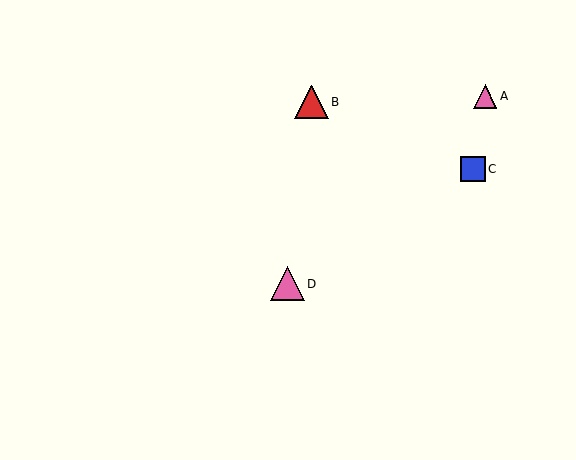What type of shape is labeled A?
Shape A is a pink triangle.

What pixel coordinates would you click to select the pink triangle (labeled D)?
Click at (287, 284) to select the pink triangle D.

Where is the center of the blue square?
The center of the blue square is at (473, 169).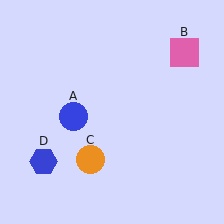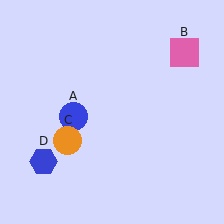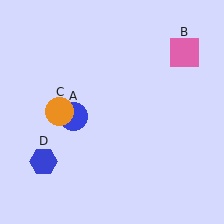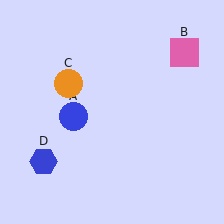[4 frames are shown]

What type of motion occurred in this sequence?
The orange circle (object C) rotated clockwise around the center of the scene.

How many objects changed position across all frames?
1 object changed position: orange circle (object C).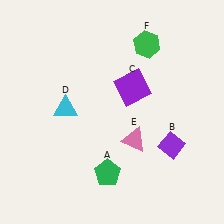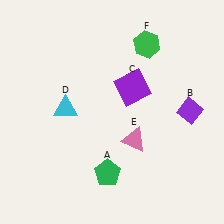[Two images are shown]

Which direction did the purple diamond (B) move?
The purple diamond (B) moved up.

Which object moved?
The purple diamond (B) moved up.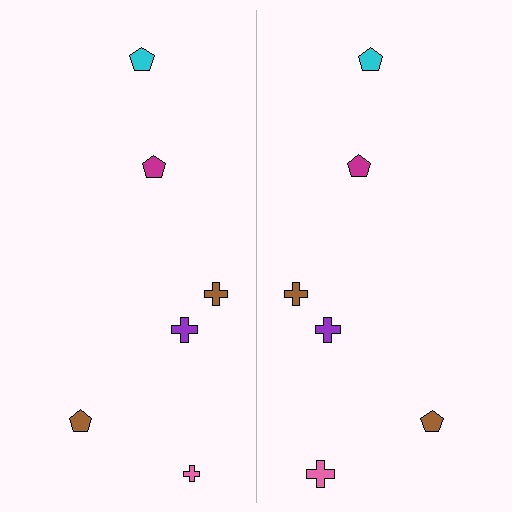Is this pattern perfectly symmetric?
No, the pattern is not perfectly symmetric. The pink cross on the right side has a different size than its mirror counterpart.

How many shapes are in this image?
There are 12 shapes in this image.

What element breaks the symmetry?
The pink cross on the right side has a different size than its mirror counterpart.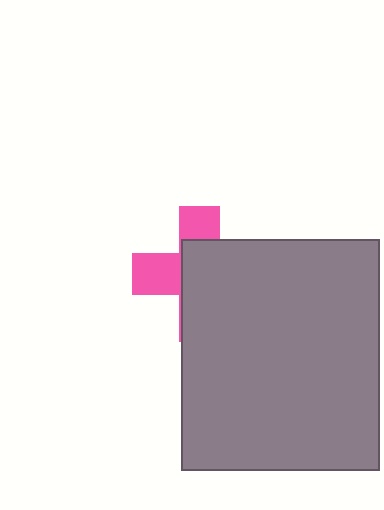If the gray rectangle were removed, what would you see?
You would see the complete pink cross.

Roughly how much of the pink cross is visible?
A small part of it is visible (roughly 38%).